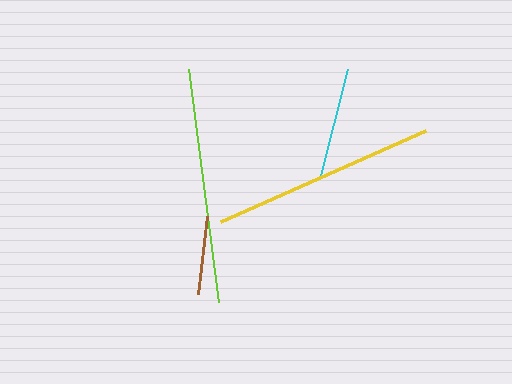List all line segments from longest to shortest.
From longest to shortest: lime, yellow, cyan, brown.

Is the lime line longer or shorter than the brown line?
The lime line is longer than the brown line.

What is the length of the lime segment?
The lime segment is approximately 234 pixels long.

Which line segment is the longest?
The lime line is the longest at approximately 234 pixels.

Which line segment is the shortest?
The brown line is the shortest at approximately 78 pixels.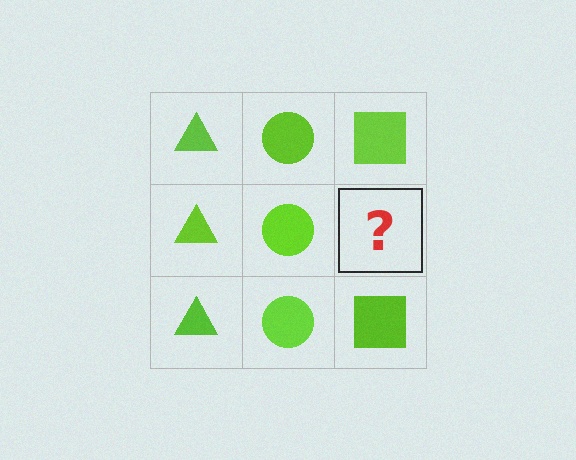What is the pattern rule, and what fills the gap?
The rule is that each column has a consistent shape. The gap should be filled with a lime square.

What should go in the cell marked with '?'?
The missing cell should contain a lime square.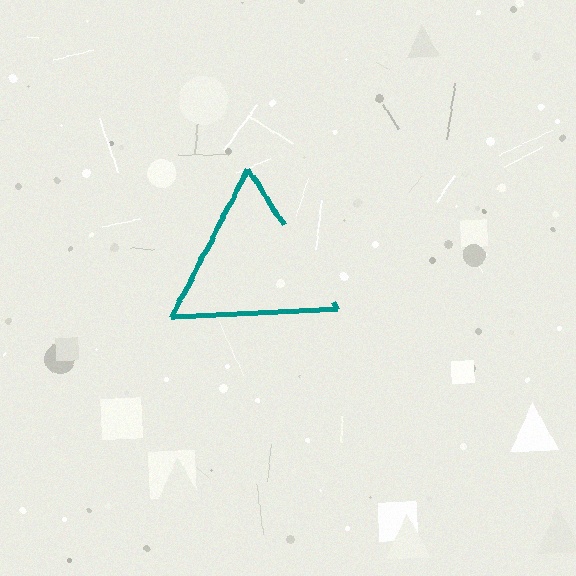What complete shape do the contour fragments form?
The contour fragments form a triangle.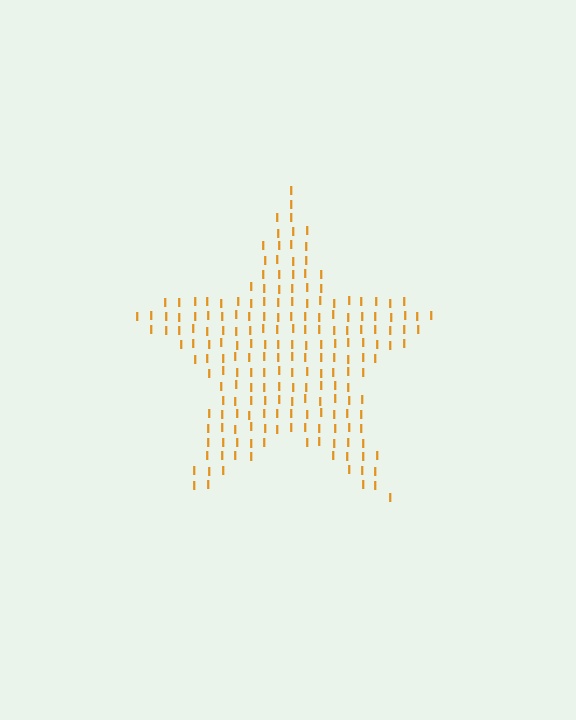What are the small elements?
The small elements are letter I's.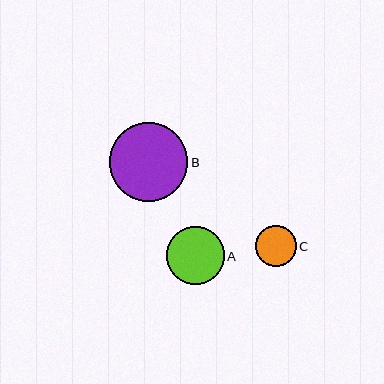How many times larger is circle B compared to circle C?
Circle B is approximately 1.9 times the size of circle C.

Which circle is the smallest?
Circle C is the smallest with a size of approximately 41 pixels.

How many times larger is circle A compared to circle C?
Circle A is approximately 1.4 times the size of circle C.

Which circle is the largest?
Circle B is the largest with a size of approximately 79 pixels.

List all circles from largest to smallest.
From largest to smallest: B, A, C.